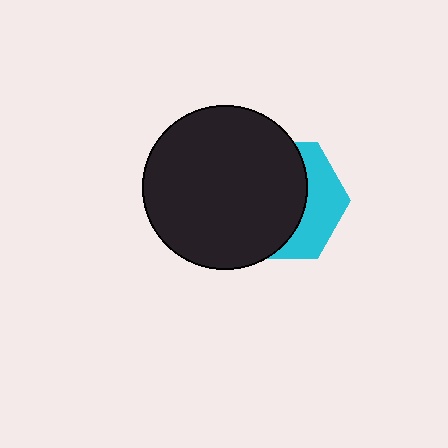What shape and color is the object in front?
The object in front is a black circle.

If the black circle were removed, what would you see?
You would see the complete cyan hexagon.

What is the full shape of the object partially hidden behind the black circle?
The partially hidden object is a cyan hexagon.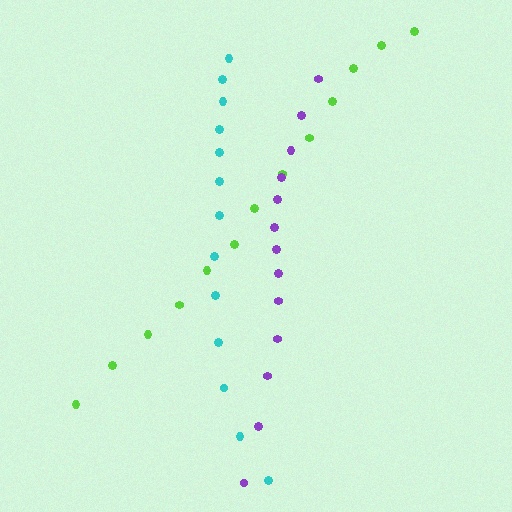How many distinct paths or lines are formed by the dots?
There are 3 distinct paths.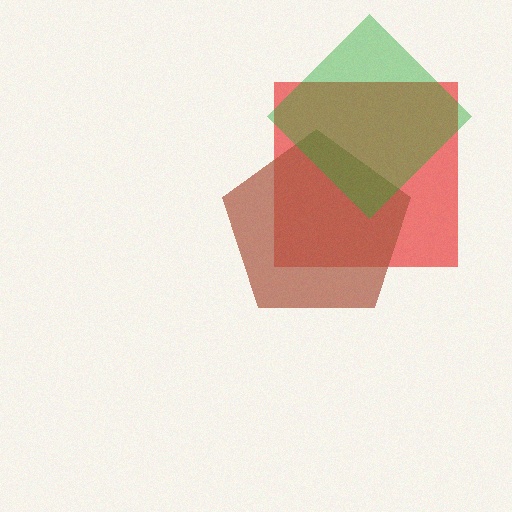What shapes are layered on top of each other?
The layered shapes are: a red square, a brown pentagon, a green diamond.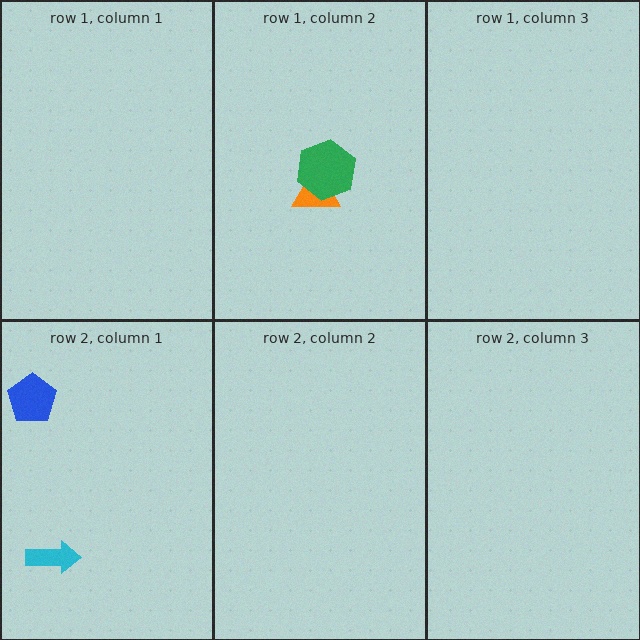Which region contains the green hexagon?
The row 1, column 2 region.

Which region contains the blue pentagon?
The row 2, column 1 region.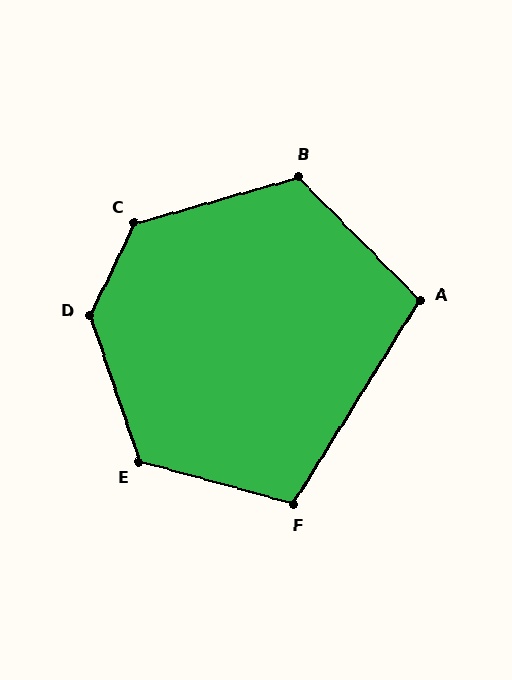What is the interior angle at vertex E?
Approximately 124 degrees (obtuse).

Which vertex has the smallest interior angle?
A, at approximately 104 degrees.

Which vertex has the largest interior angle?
D, at approximately 135 degrees.